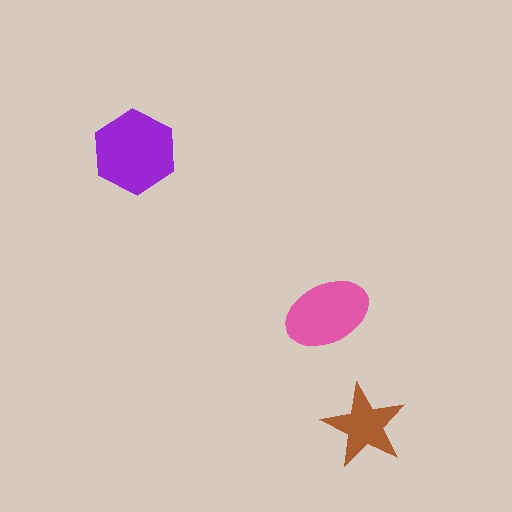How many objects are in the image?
There are 3 objects in the image.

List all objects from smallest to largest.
The brown star, the pink ellipse, the purple hexagon.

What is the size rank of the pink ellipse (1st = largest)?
2nd.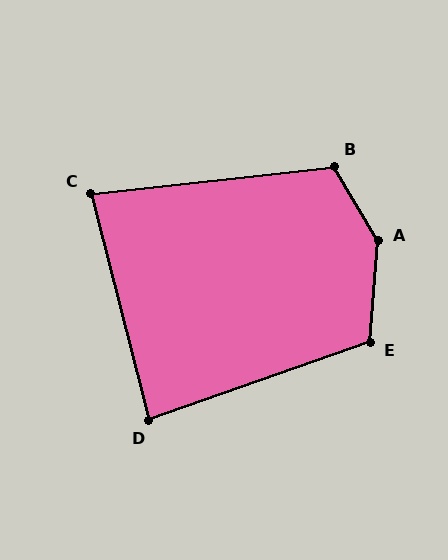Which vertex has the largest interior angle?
A, at approximately 146 degrees.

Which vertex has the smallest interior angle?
C, at approximately 82 degrees.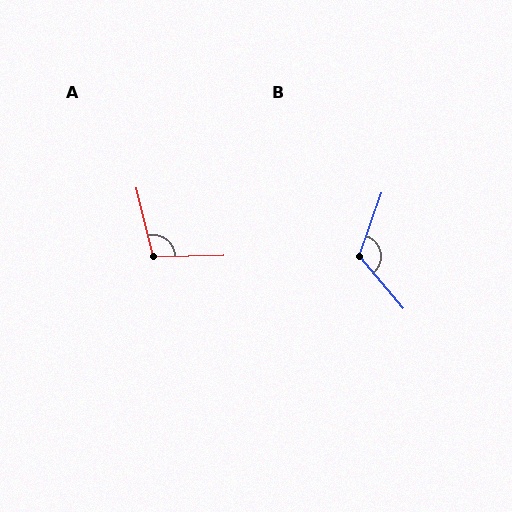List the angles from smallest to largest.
A (102°), B (120°).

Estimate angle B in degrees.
Approximately 120 degrees.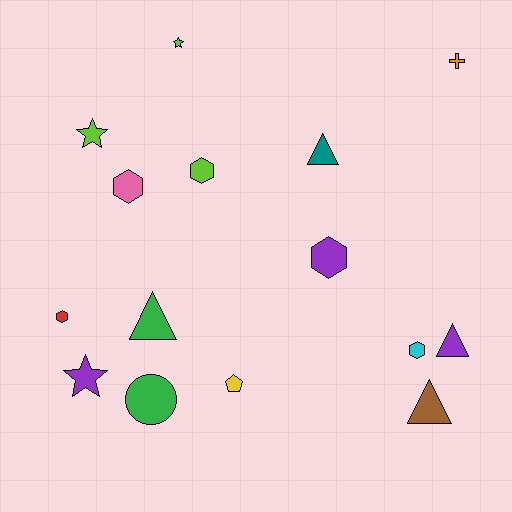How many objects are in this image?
There are 15 objects.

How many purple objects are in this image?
There are 3 purple objects.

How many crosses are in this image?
There is 1 cross.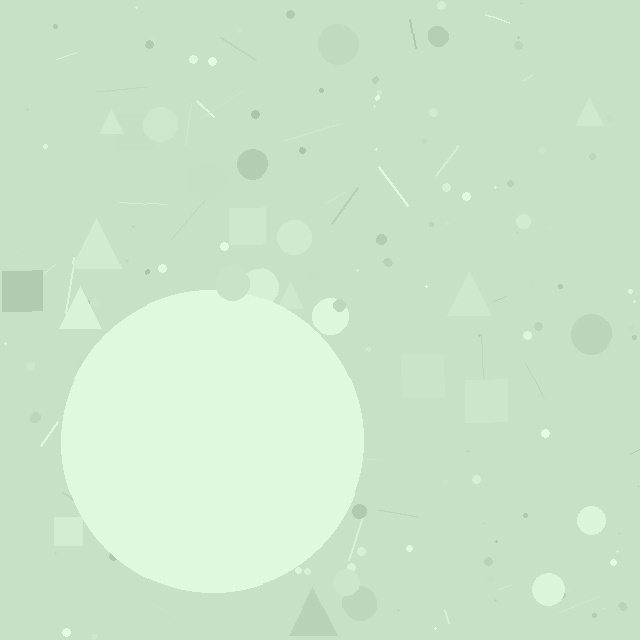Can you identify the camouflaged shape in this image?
The camouflaged shape is a circle.